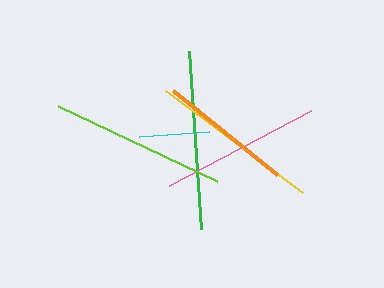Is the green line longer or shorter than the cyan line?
The green line is longer than the cyan line.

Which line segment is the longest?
The green line is the longest at approximately 178 pixels.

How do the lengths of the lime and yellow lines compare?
The lime and yellow lines are approximately the same length.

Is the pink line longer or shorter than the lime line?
The lime line is longer than the pink line.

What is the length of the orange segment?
The orange segment is approximately 134 pixels long.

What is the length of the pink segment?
The pink segment is approximately 161 pixels long.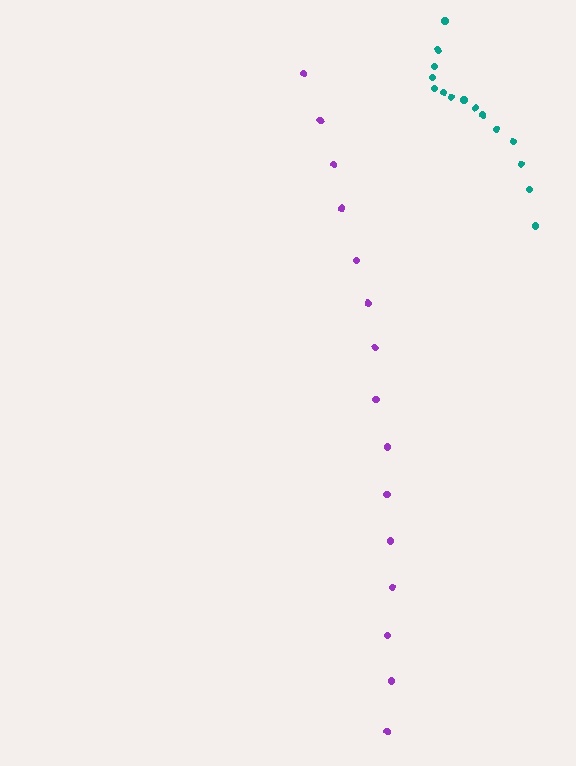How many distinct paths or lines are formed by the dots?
There are 2 distinct paths.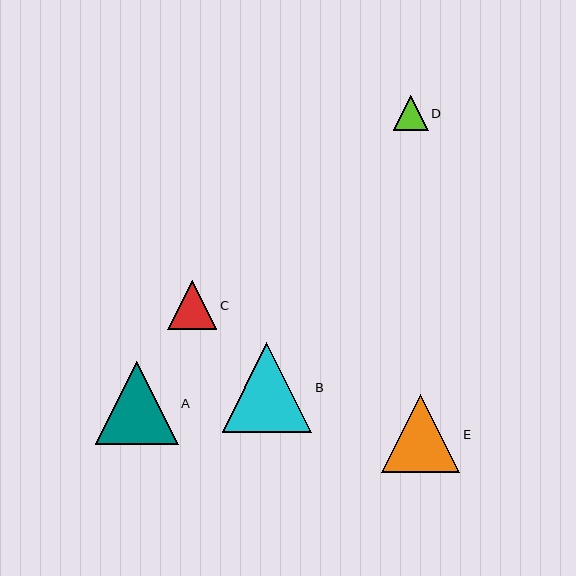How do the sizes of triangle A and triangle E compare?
Triangle A and triangle E are approximately the same size.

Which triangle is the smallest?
Triangle D is the smallest with a size of approximately 35 pixels.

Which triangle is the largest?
Triangle B is the largest with a size of approximately 90 pixels.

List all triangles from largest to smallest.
From largest to smallest: B, A, E, C, D.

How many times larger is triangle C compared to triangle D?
Triangle C is approximately 1.4 times the size of triangle D.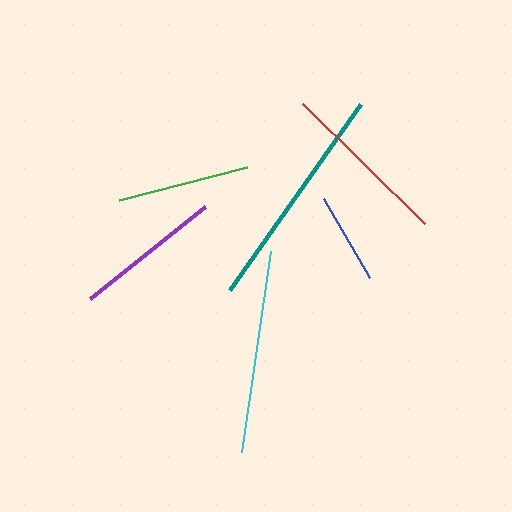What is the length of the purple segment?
The purple segment is approximately 147 pixels long.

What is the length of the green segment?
The green segment is approximately 132 pixels long.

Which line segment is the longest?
The teal line is the longest at approximately 227 pixels.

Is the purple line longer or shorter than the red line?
The red line is longer than the purple line.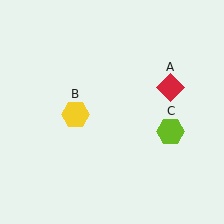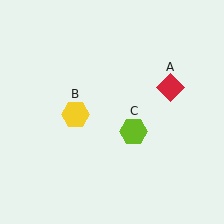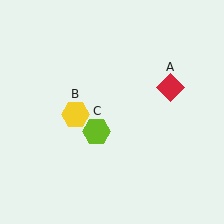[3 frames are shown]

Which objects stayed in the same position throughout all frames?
Red diamond (object A) and yellow hexagon (object B) remained stationary.